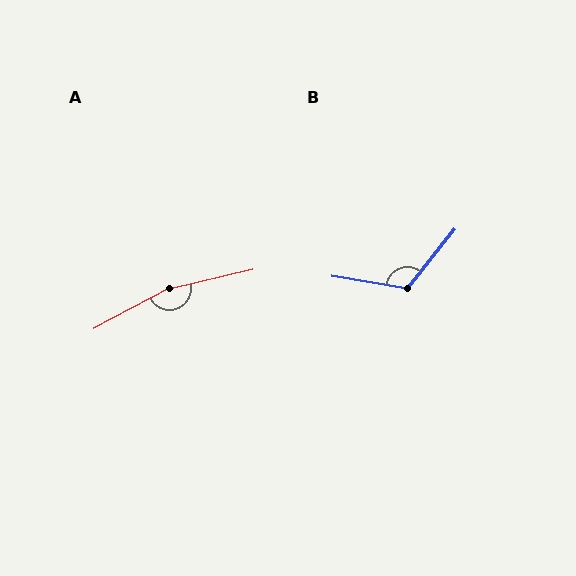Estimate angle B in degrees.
Approximately 119 degrees.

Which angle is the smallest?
B, at approximately 119 degrees.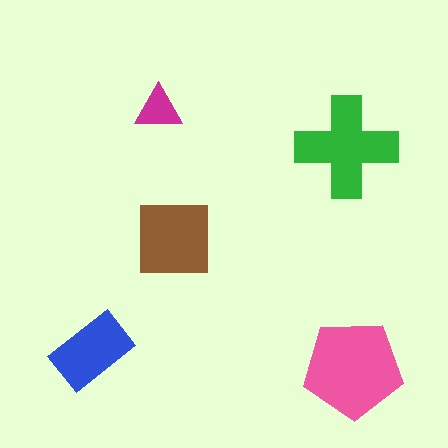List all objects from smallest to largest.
The magenta triangle, the blue rectangle, the brown square, the green cross, the pink pentagon.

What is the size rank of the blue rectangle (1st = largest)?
4th.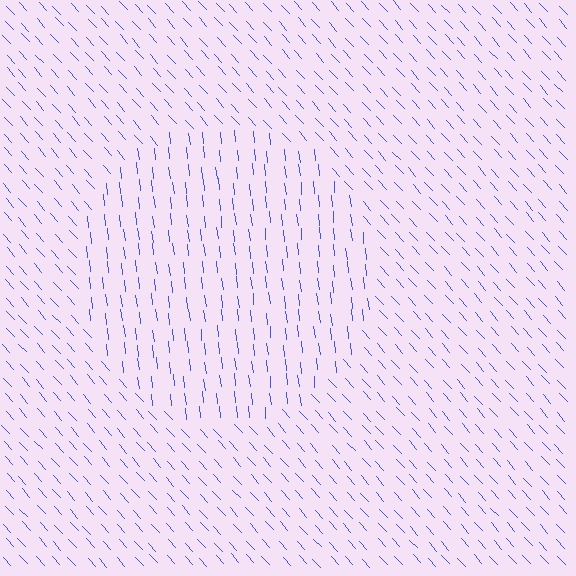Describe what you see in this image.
The image is filled with small blue line segments. A circle region in the image has lines oriented differently from the surrounding lines, creating a visible texture boundary.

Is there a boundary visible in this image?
Yes, there is a texture boundary formed by a change in line orientation.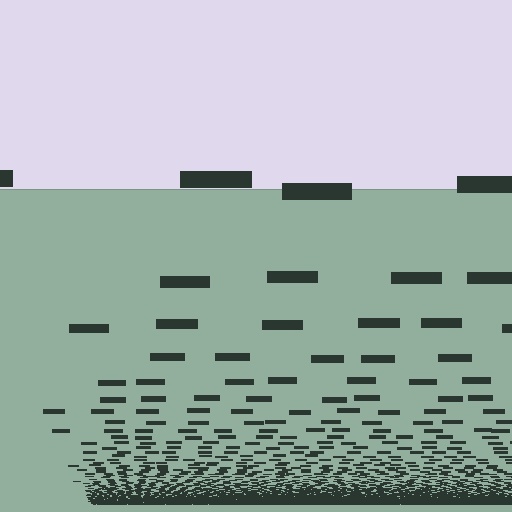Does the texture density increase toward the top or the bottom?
Density increases toward the bottom.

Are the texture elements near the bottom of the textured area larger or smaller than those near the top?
Smaller. The gradient is inverted — elements near the bottom are smaller and denser.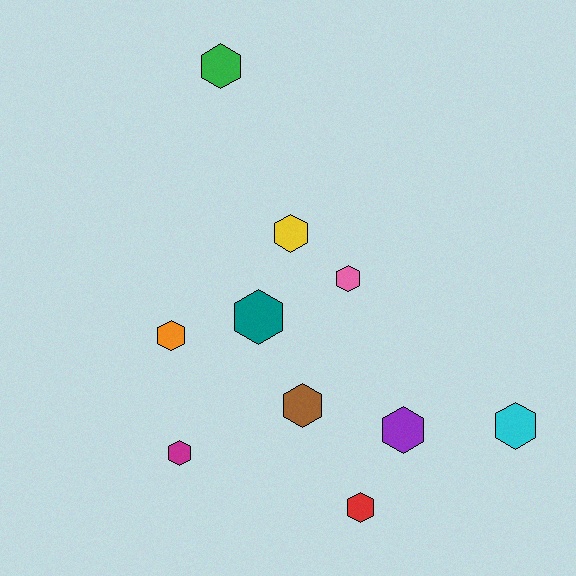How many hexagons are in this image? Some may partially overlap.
There are 10 hexagons.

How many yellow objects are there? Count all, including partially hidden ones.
There is 1 yellow object.